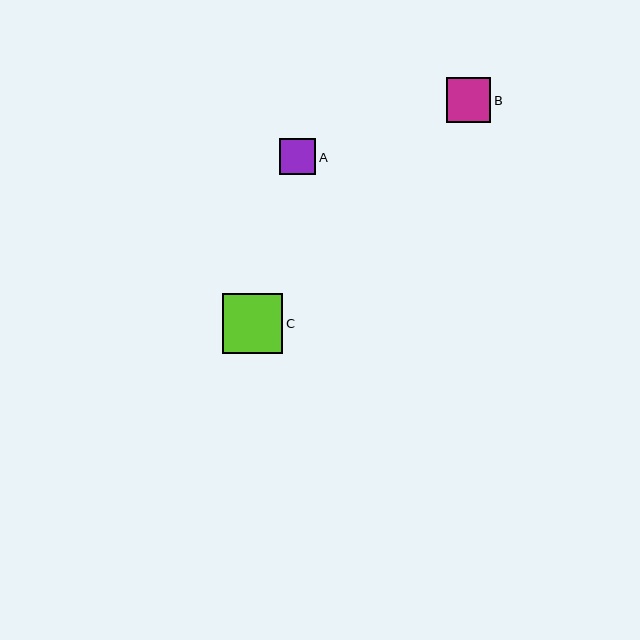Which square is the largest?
Square C is the largest with a size of approximately 60 pixels.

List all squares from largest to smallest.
From largest to smallest: C, B, A.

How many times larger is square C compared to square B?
Square C is approximately 1.4 times the size of square B.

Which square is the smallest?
Square A is the smallest with a size of approximately 36 pixels.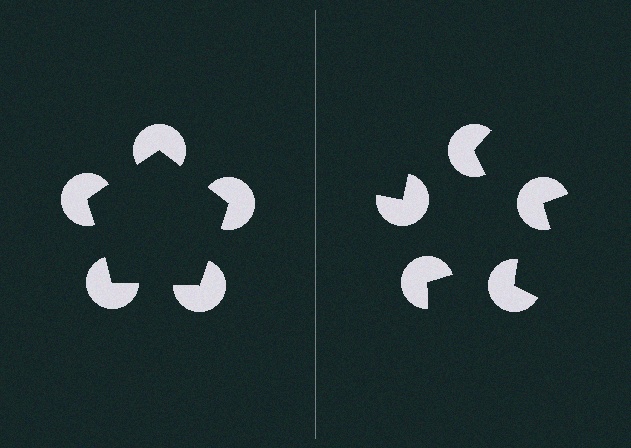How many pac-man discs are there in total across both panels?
10 — 5 on each side.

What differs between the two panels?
The pac-man discs are positioned identically on both sides; only the wedge orientations differ. On the left they align to a pentagon; on the right they are misaligned.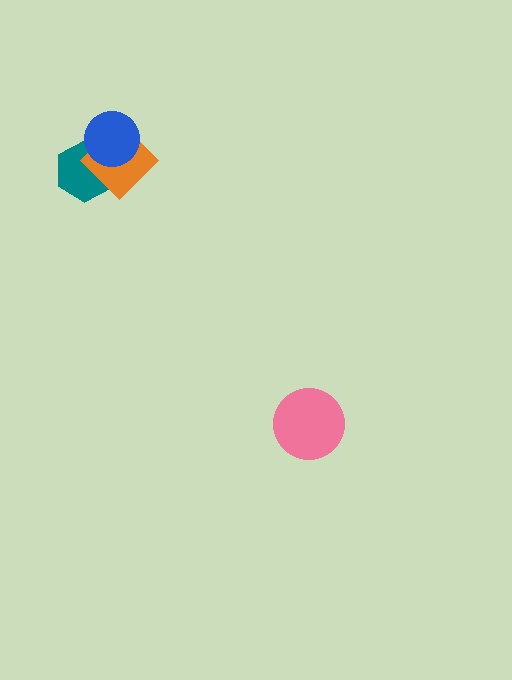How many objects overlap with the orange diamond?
2 objects overlap with the orange diamond.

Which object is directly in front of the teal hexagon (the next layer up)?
The orange diamond is directly in front of the teal hexagon.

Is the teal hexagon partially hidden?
Yes, it is partially covered by another shape.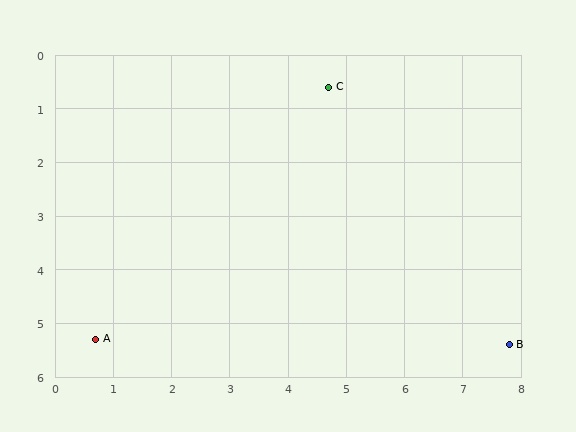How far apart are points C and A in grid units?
Points C and A are about 6.2 grid units apart.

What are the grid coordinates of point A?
Point A is at approximately (0.7, 5.3).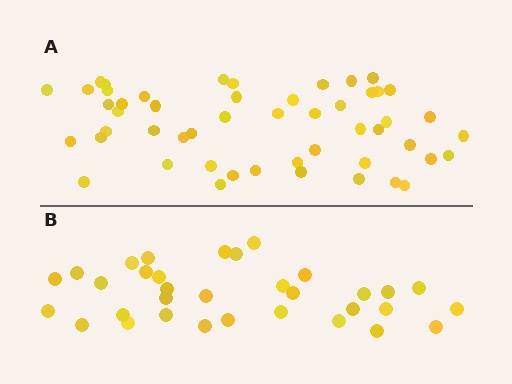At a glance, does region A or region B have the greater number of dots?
Region A (the top region) has more dots.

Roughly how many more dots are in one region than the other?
Region A has approximately 20 more dots than region B.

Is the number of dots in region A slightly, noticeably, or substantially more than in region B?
Region A has substantially more. The ratio is roughly 1.5 to 1.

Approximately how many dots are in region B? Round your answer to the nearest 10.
About 30 dots. (The exact count is 33, which rounds to 30.)